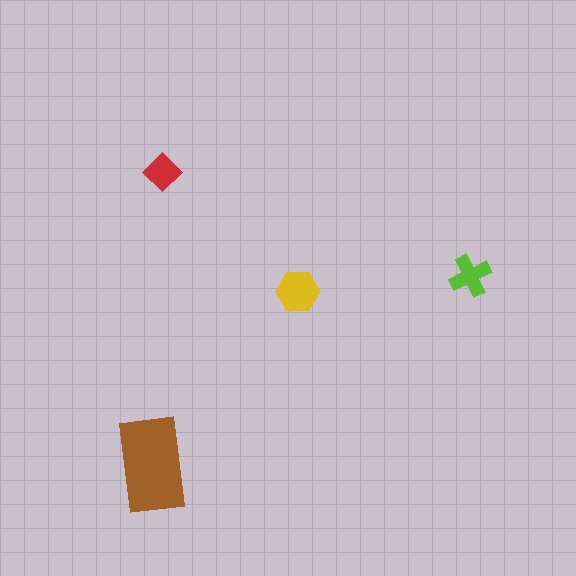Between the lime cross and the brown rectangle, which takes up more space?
The brown rectangle.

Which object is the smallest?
The red diamond.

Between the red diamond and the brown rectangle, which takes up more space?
The brown rectangle.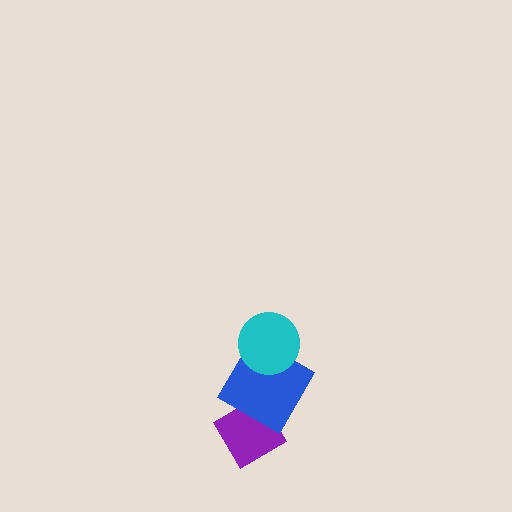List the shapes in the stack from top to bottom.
From top to bottom: the cyan circle, the blue diamond, the purple diamond.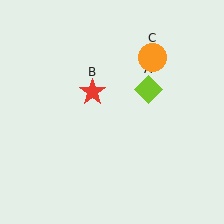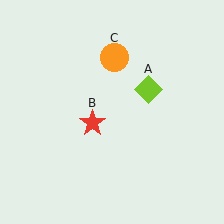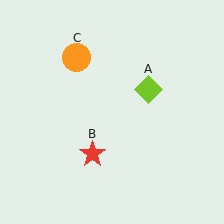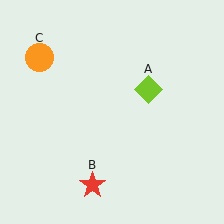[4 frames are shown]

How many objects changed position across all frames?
2 objects changed position: red star (object B), orange circle (object C).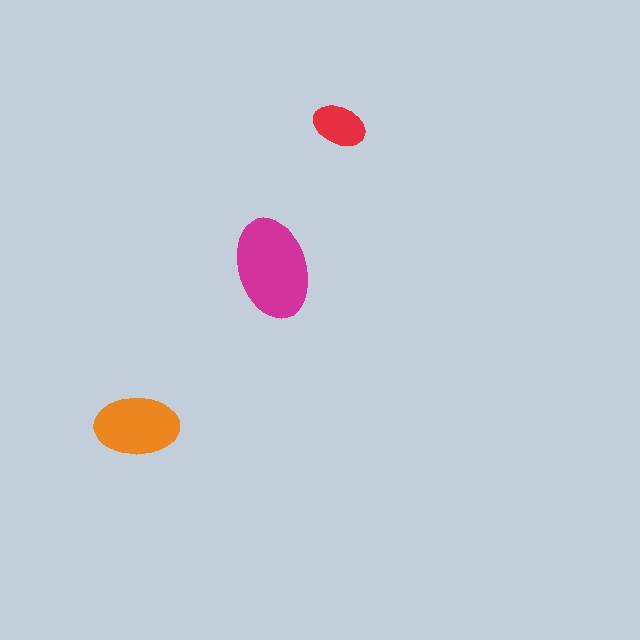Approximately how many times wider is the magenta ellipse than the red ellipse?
About 2 times wider.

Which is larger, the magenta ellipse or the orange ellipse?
The magenta one.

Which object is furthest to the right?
The red ellipse is rightmost.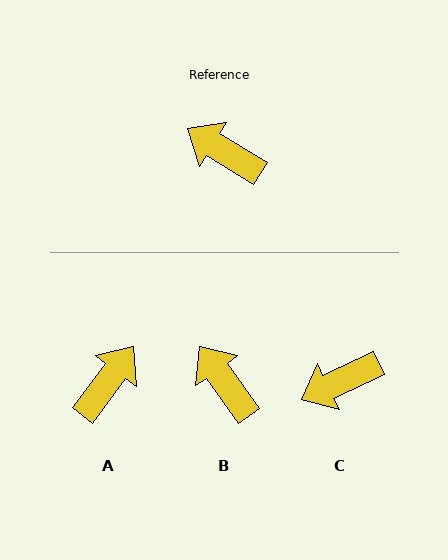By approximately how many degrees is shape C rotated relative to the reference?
Approximately 57 degrees counter-clockwise.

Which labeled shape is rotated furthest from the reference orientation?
A, about 95 degrees away.